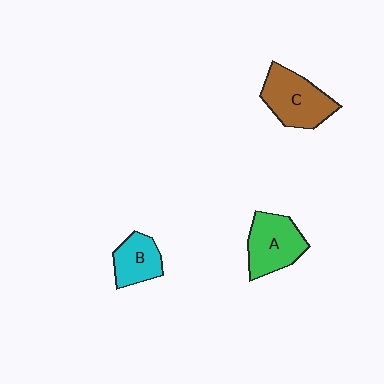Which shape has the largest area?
Shape C (brown).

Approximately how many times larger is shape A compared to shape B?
Approximately 1.4 times.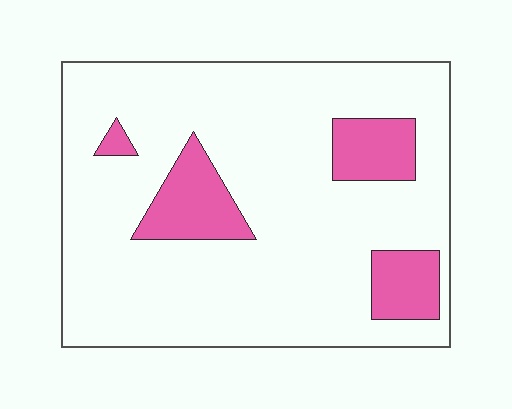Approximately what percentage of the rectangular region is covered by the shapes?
Approximately 15%.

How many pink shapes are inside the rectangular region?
4.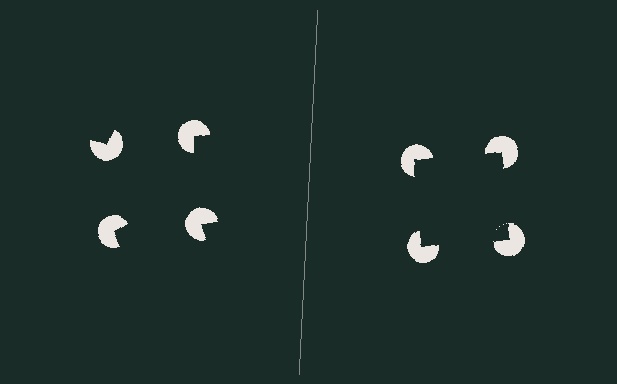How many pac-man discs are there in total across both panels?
8 — 4 on each side.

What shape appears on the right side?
An illusory square.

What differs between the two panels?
The pac-man discs are positioned identically on both sides; only the wedge orientations differ. On the right they align to a square; on the left they are misaligned.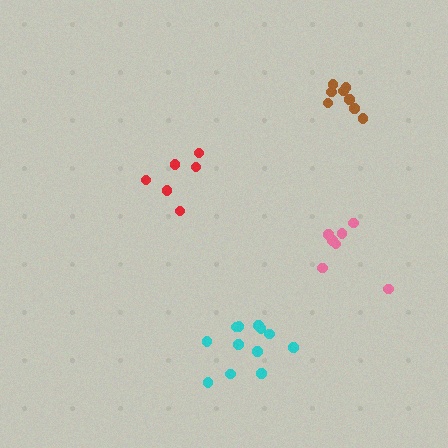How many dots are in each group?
Group 1: 6 dots, Group 2: 7 dots, Group 3: 12 dots, Group 4: 8 dots (33 total).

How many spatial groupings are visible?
There are 4 spatial groupings.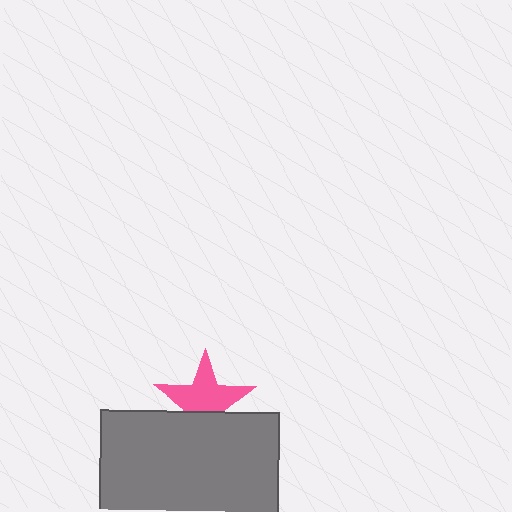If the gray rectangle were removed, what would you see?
You would see the complete pink star.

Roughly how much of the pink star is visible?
Most of it is visible (roughly 65%).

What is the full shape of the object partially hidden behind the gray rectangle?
The partially hidden object is a pink star.